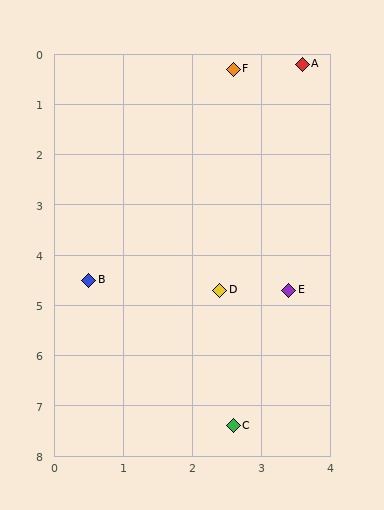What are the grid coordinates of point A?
Point A is at approximately (3.6, 0.2).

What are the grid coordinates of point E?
Point E is at approximately (3.4, 4.7).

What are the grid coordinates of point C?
Point C is at approximately (2.6, 7.4).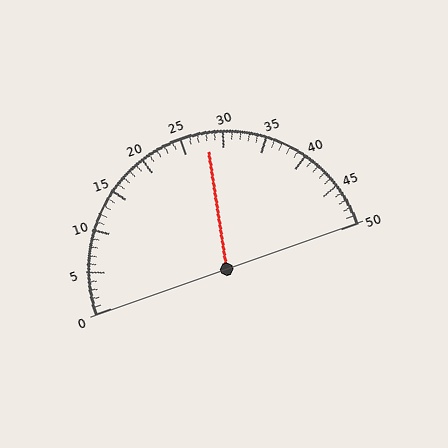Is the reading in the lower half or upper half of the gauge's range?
The reading is in the upper half of the range (0 to 50).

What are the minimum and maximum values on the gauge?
The gauge ranges from 0 to 50.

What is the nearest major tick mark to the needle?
The nearest major tick mark is 30.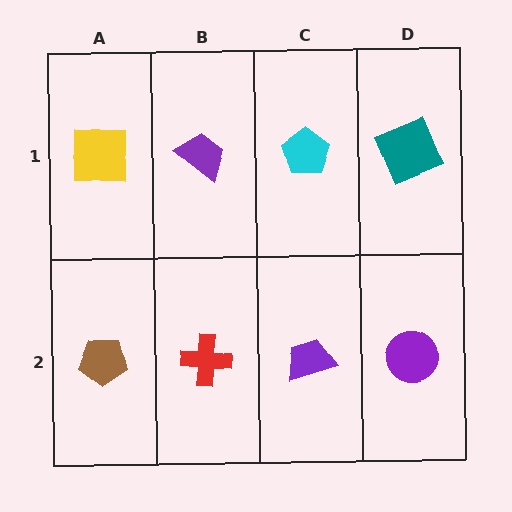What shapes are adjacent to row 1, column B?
A red cross (row 2, column B), a yellow square (row 1, column A), a cyan pentagon (row 1, column C).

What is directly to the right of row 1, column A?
A purple trapezoid.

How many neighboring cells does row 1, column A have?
2.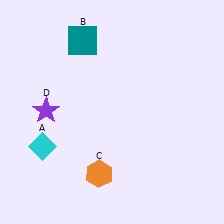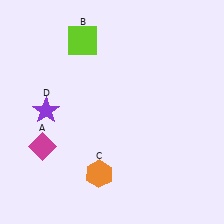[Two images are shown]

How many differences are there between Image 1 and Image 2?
There are 2 differences between the two images.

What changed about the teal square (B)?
In Image 1, B is teal. In Image 2, it changed to lime.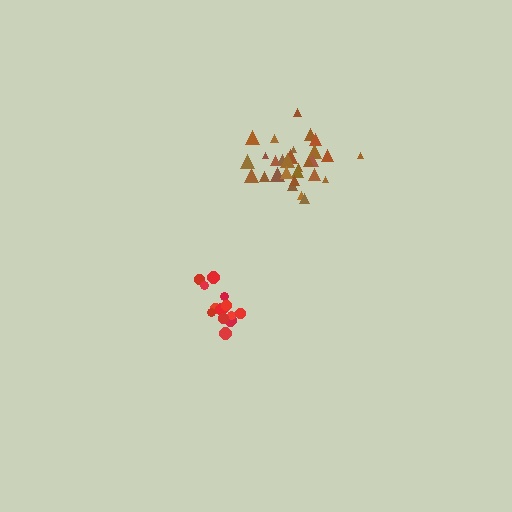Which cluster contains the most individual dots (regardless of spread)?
Brown (29).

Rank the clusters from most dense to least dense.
brown, red.